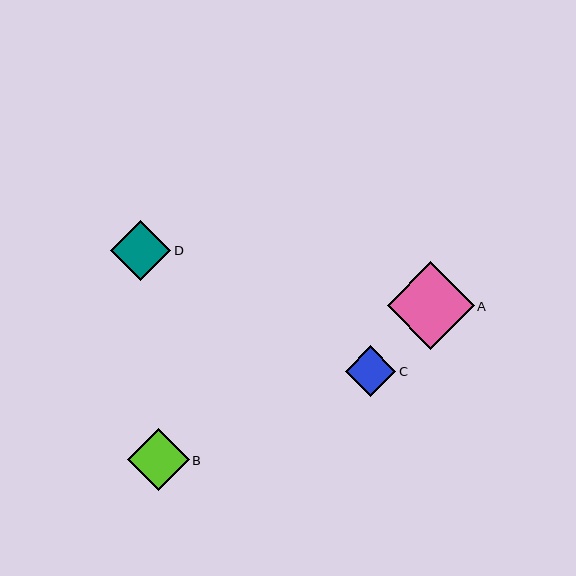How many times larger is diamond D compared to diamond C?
Diamond D is approximately 1.2 times the size of diamond C.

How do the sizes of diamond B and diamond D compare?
Diamond B and diamond D are approximately the same size.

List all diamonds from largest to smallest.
From largest to smallest: A, B, D, C.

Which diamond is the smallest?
Diamond C is the smallest with a size of approximately 50 pixels.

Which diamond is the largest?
Diamond A is the largest with a size of approximately 87 pixels.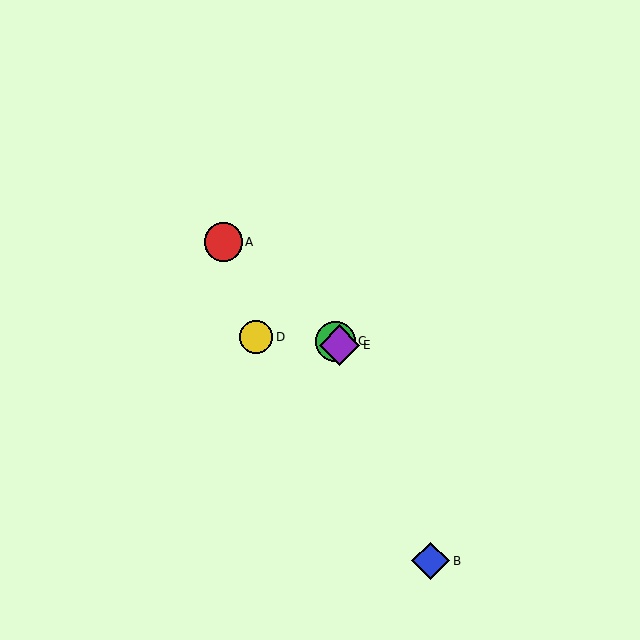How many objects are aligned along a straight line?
3 objects (A, C, E) are aligned along a straight line.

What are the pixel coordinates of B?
Object B is at (431, 561).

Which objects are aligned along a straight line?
Objects A, C, E are aligned along a straight line.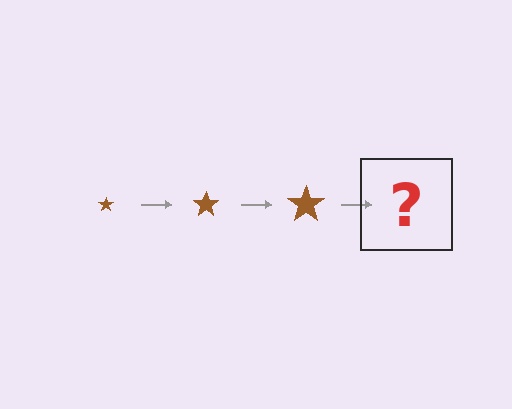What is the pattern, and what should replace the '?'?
The pattern is that the star gets progressively larger each step. The '?' should be a brown star, larger than the previous one.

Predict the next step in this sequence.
The next step is a brown star, larger than the previous one.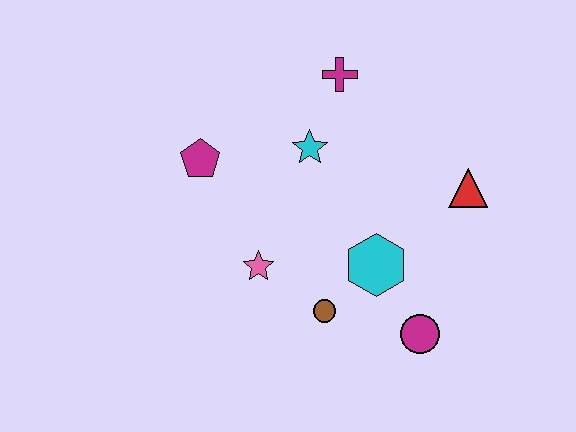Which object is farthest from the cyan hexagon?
The magenta pentagon is farthest from the cyan hexagon.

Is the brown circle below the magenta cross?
Yes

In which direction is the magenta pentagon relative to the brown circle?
The magenta pentagon is above the brown circle.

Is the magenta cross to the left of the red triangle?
Yes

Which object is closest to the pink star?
The brown circle is closest to the pink star.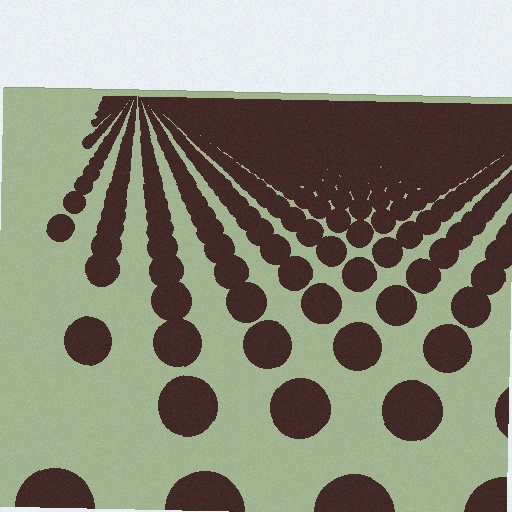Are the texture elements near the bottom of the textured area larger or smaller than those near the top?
Larger. Near the bottom, elements are closer to the viewer and appear at a bigger on-screen size.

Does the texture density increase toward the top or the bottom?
Density increases toward the top.